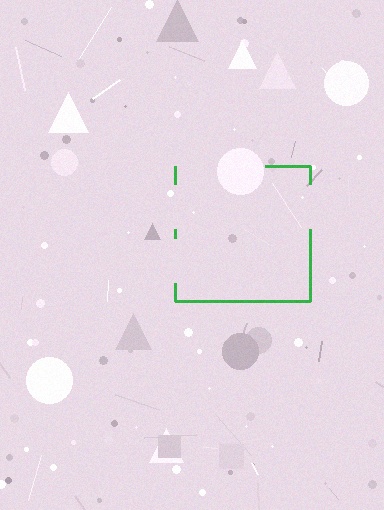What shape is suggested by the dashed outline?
The dashed outline suggests a square.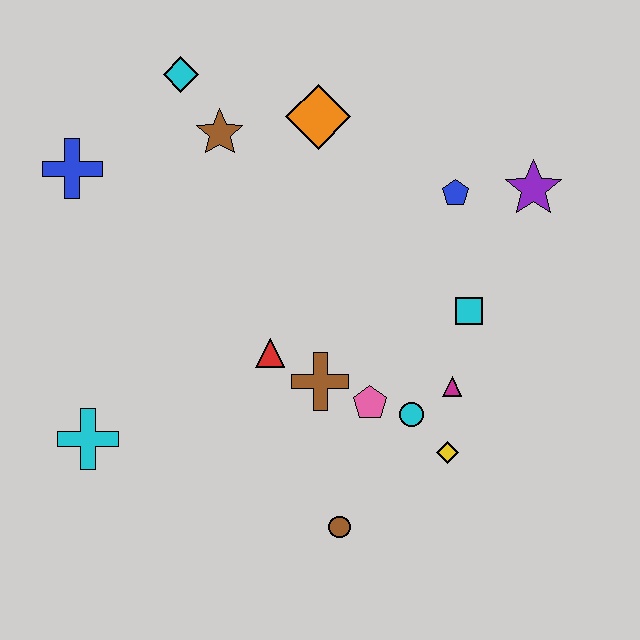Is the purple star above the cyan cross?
Yes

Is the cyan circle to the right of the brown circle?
Yes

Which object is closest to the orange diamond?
The brown star is closest to the orange diamond.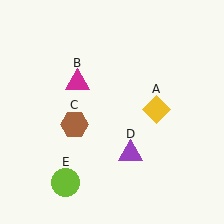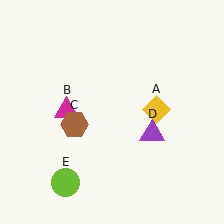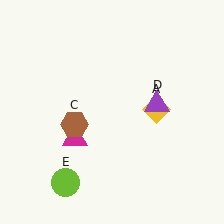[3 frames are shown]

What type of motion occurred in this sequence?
The magenta triangle (object B), purple triangle (object D) rotated counterclockwise around the center of the scene.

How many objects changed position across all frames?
2 objects changed position: magenta triangle (object B), purple triangle (object D).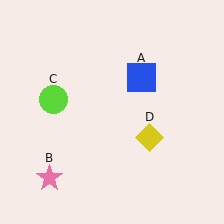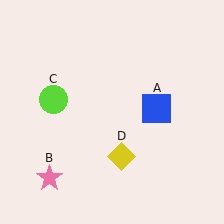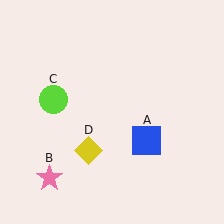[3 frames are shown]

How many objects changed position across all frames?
2 objects changed position: blue square (object A), yellow diamond (object D).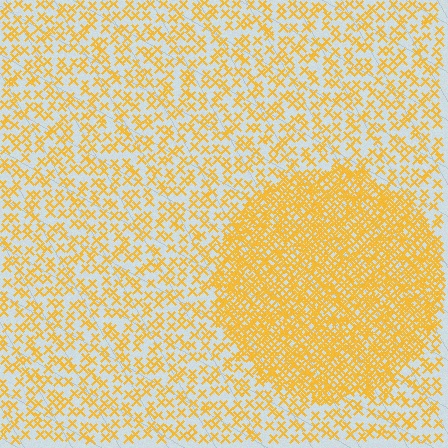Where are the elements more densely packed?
The elements are more densely packed inside the circle boundary.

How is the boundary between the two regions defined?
The boundary is defined by a change in element density (approximately 2.6x ratio). All elements are the same color, size, and shape.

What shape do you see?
I see a circle.